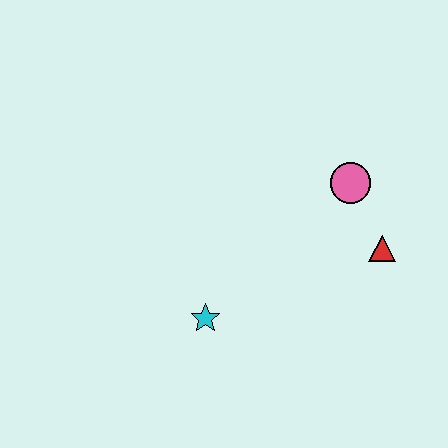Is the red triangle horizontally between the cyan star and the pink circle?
No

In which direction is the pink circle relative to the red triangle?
The pink circle is above the red triangle.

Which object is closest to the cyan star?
The red triangle is closest to the cyan star.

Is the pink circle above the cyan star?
Yes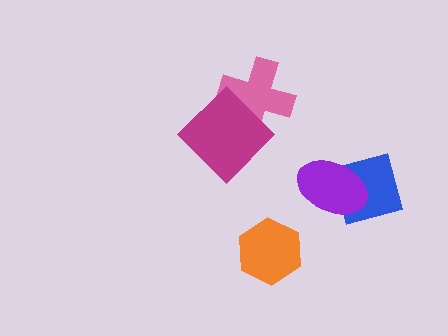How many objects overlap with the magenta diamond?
1 object overlaps with the magenta diamond.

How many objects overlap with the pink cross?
1 object overlaps with the pink cross.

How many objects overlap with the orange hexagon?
0 objects overlap with the orange hexagon.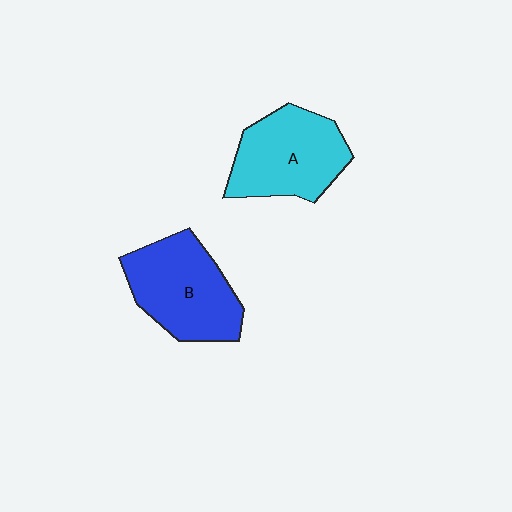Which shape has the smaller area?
Shape A (cyan).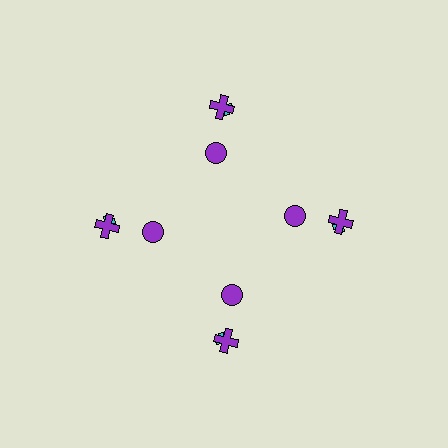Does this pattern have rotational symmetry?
Yes, this pattern has 4-fold rotational symmetry. It looks the same after rotating 90 degrees around the center.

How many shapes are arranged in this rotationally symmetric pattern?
There are 12 shapes, arranged in 4 groups of 3.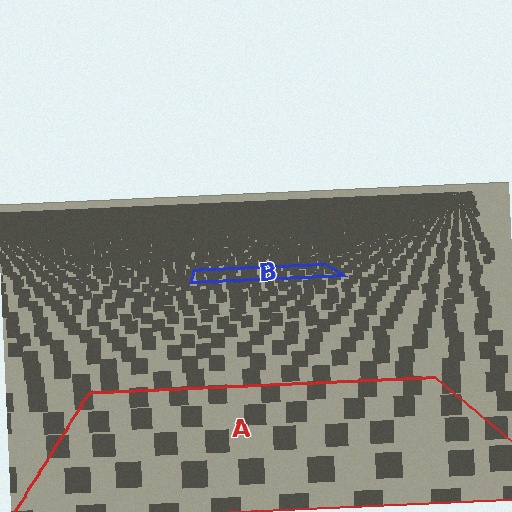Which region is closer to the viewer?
Region A is closer. The texture elements there are larger and more spread out.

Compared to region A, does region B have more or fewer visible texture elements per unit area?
Region B has more texture elements per unit area — they are packed more densely because it is farther away.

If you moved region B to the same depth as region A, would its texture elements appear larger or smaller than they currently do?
They would appear larger. At a closer depth, the same texture elements are projected at a bigger on-screen size.